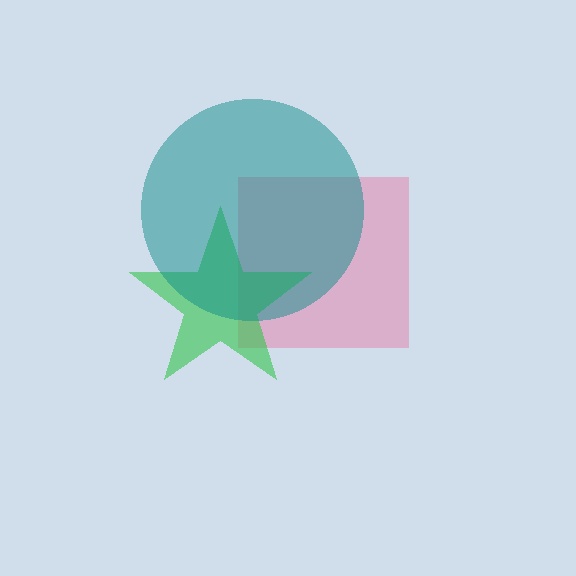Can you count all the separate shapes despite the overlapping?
Yes, there are 3 separate shapes.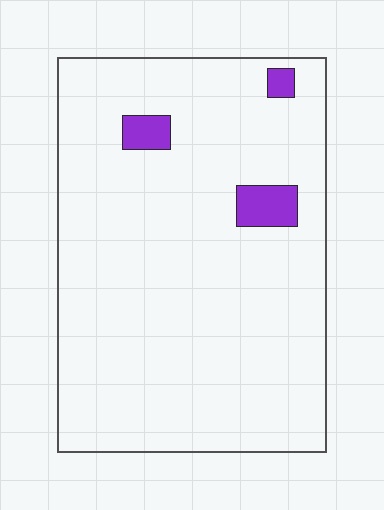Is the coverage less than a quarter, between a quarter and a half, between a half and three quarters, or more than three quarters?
Less than a quarter.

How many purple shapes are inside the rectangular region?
3.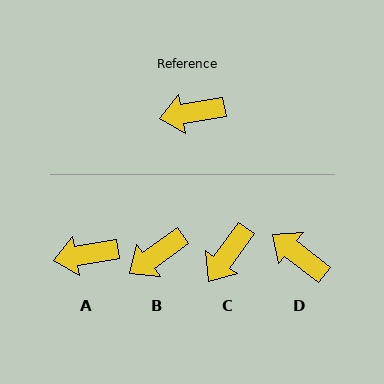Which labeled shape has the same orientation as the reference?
A.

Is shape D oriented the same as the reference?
No, it is off by about 48 degrees.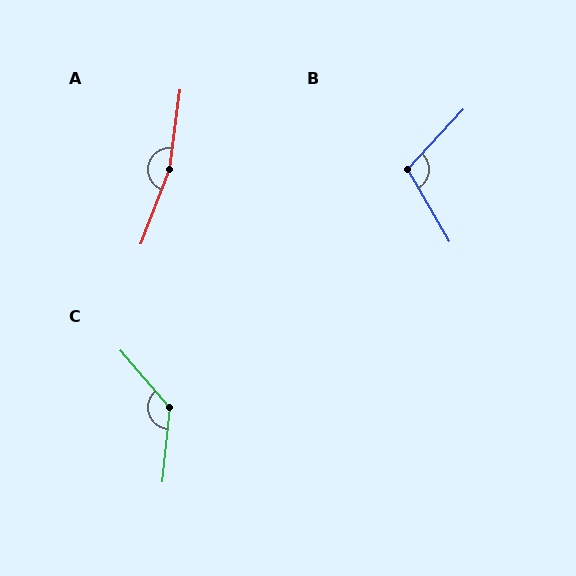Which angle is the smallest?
B, at approximately 107 degrees.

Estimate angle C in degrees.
Approximately 133 degrees.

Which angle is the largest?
A, at approximately 166 degrees.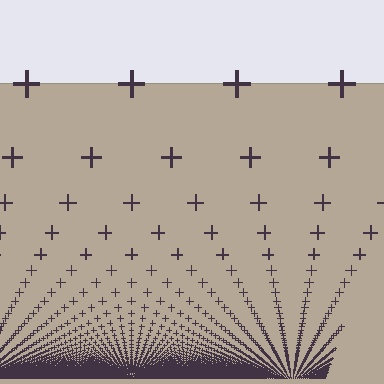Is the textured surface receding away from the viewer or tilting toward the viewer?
The surface appears to tilt toward the viewer. Texture elements get larger and sparser toward the top.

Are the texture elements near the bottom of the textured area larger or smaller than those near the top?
Smaller. The gradient is inverted — elements near the bottom are smaller and denser.